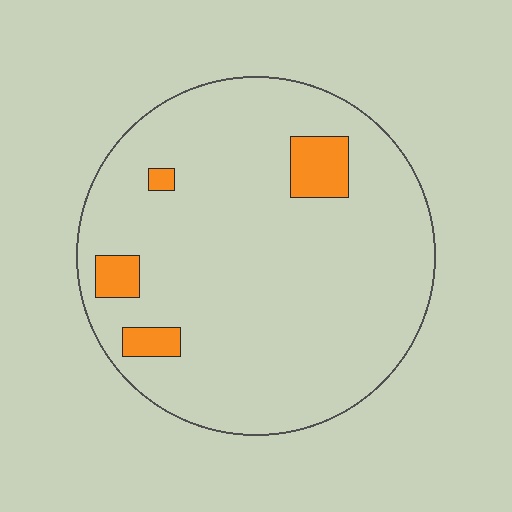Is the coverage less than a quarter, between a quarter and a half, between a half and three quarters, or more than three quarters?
Less than a quarter.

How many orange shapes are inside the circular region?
4.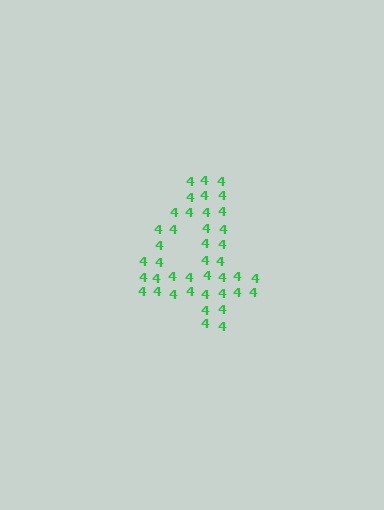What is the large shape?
The large shape is the digit 4.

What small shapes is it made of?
It is made of small digit 4's.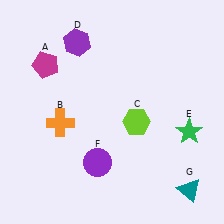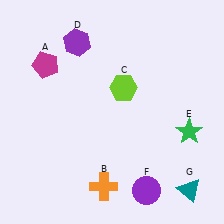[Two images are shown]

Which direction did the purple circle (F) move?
The purple circle (F) moved right.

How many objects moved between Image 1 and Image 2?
3 objects moved between the two images.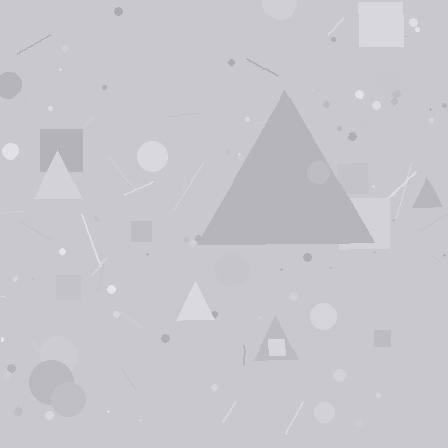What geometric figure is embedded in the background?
A triangle is embedded in the background.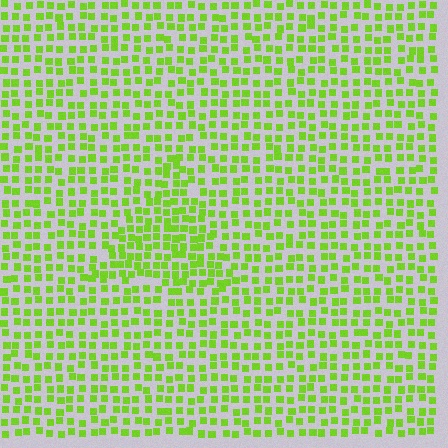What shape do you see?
I see a triangle.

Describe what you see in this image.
The image contains small lime elements arranged at two different densities. A triangle-shaped region is visible where the elements are more densely packed than the surrounding area.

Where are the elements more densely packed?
The elements are more densely packed inside the triangle boundary.